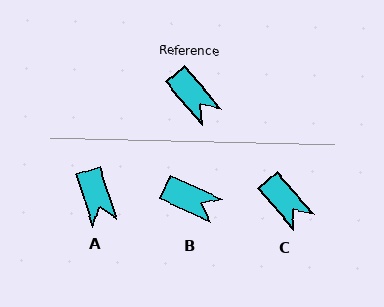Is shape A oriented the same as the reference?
No, it is off by about 23 degrees.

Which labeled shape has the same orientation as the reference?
C.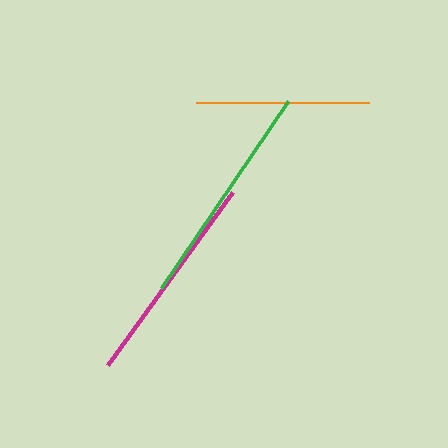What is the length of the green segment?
The green segment is approximately 226 pixels long.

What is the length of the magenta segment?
The magenta segment is approximately 213 pixels long.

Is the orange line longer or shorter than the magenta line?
The magenta line is longer than the orange line.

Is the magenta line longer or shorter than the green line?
The green line is longer than the magenta line.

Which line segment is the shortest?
The orange line is the shortest at approximately 172 pixels.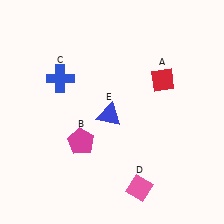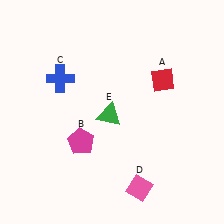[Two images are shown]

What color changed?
The triangle (E) changed from blue in Image 1 to green in Image 2.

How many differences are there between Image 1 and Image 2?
There is 1 difference between the two images.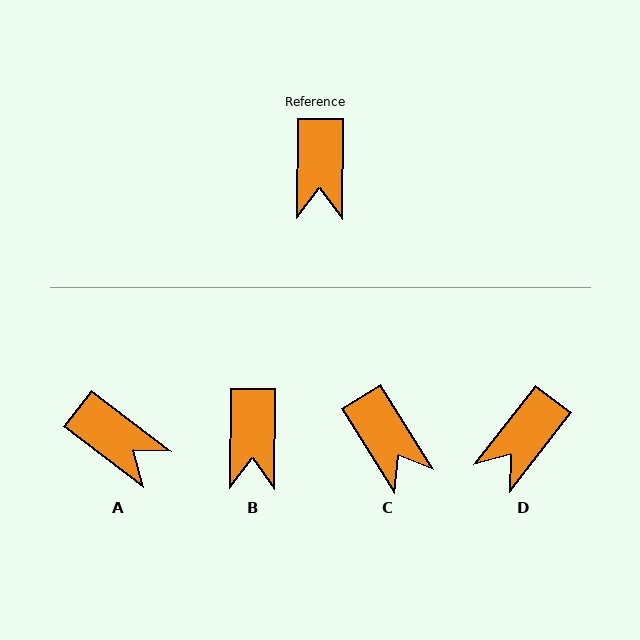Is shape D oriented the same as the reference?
No, it is off by about 37 degrees.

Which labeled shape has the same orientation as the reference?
B.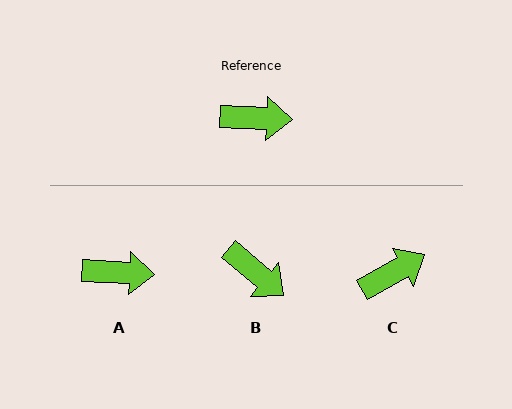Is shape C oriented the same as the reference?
No, it is off by about 32 degrees.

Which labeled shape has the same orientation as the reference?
A.